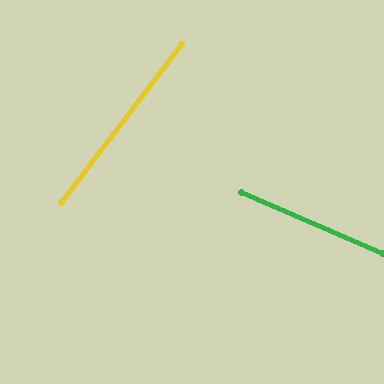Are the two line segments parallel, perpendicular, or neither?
Neither parallel nor perpendicular — they differ by about 76°.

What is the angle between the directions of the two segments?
Approximately 76 degrees.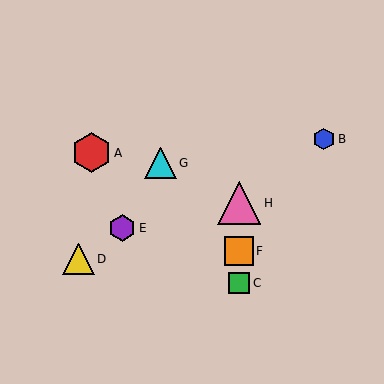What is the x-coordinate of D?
Object D is at x≈78.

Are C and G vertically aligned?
No, C is at x≈239 and G is at x≈161.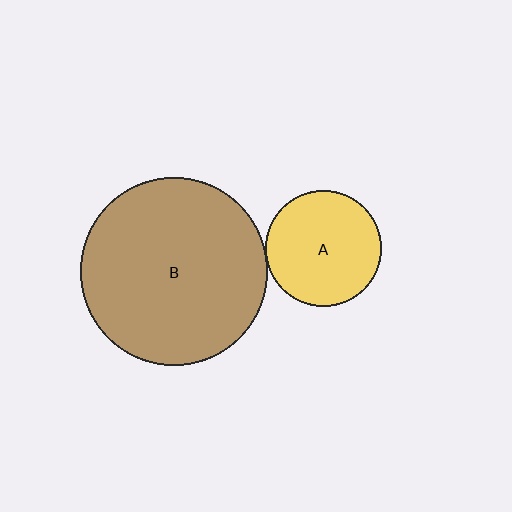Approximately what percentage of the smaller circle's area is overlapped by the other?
Approximately 5%.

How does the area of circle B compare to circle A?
Approximately 2.6 times.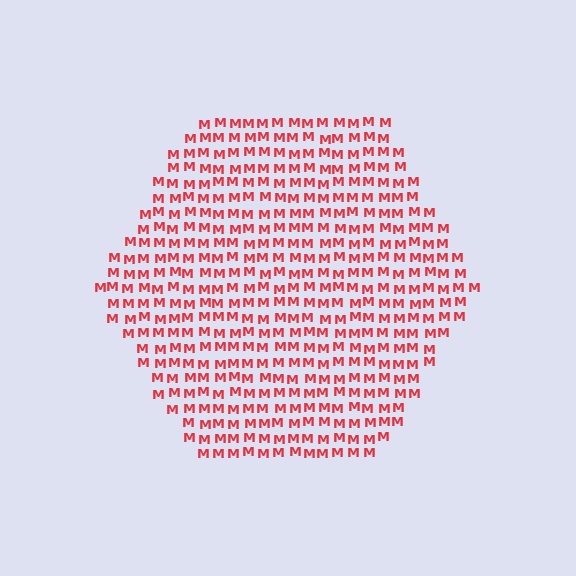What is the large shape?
The large shape is a hexagon.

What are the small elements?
The small elements are letter M's.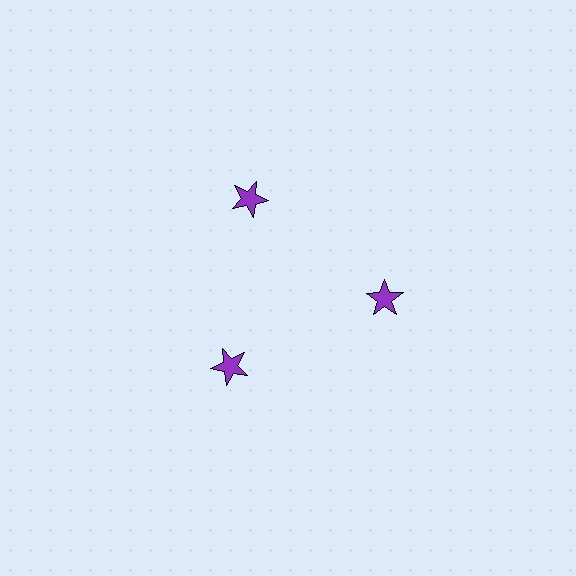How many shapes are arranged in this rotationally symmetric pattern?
There are 3 shapes, arranged in 3 groups of 1.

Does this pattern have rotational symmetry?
Yes, this pattern has 3-fold rotational symmetry. It looks the same after rotating 120 degrees around the center.